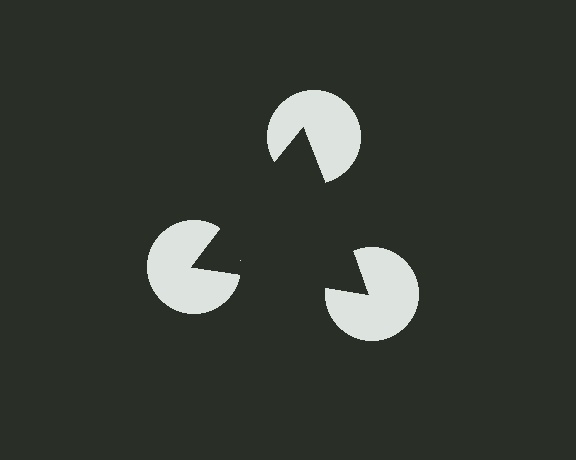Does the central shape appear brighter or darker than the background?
It typically appears slightly darker than the background, even though no actual brightness change is drawn.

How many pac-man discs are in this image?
There are 3 — one at each vertex of the illusory triangle.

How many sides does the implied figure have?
3 sides.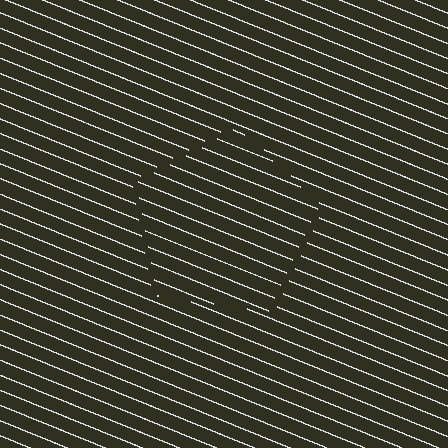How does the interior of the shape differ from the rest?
The interior of the shape contains the same grating, shifted by half a period — the contour is defined by the phase discontinuity where line-ends from the inner and outer gratings abut.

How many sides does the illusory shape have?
5 sides — the line-ends trace a pentagon.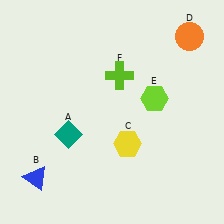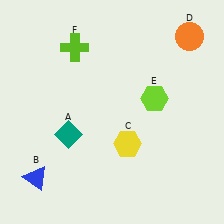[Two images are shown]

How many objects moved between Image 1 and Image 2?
1 object moved between the two images.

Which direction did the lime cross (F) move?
The lime cross (F) moved left.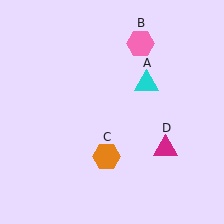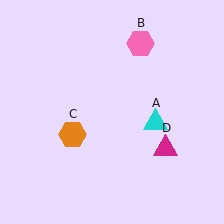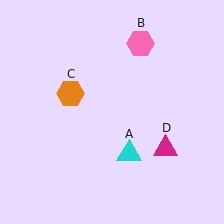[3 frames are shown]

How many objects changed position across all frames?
2 objects changed position: cyan triangle (object A), orange hexagon (object C).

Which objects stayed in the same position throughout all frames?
Pink hexagon (object B) and magenta triangle (object D) remained stationary.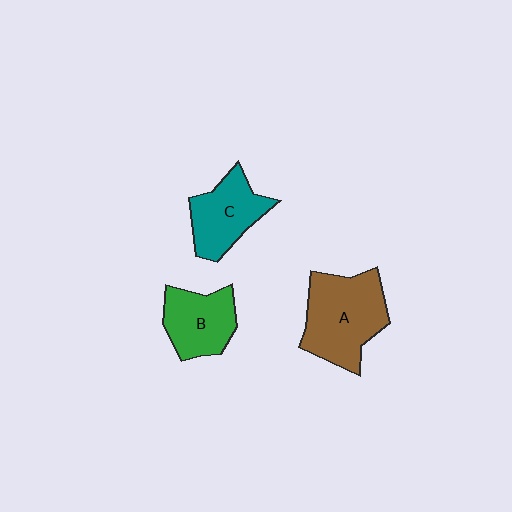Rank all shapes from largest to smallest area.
From largest to smallest: A (brown), C (teal), B (green).